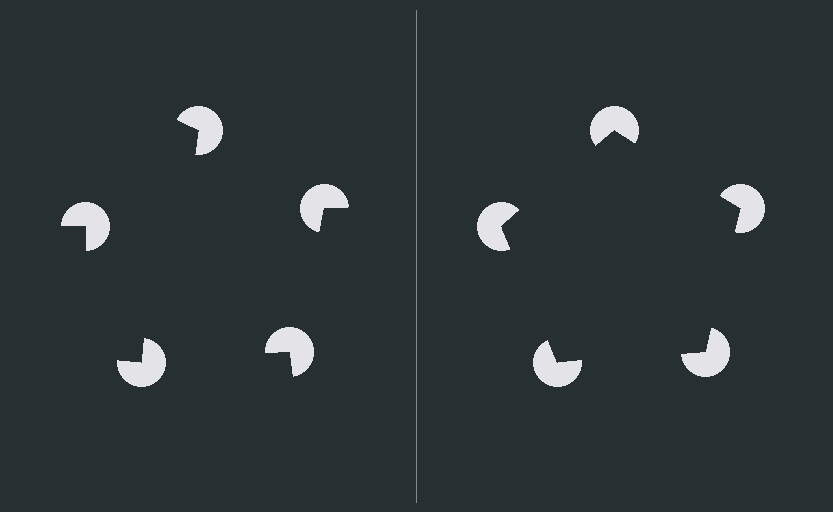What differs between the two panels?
The pac-man discs are positioned identically on both sides; only the wedge orientations differ. On the right they align to a pentagon; on the left they are misaligned.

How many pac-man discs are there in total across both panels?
10 — 5 on each side.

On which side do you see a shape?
An illusory pentagon appears on the right side. On the left side the wedge cuts are rotated, so no coherent shape forms.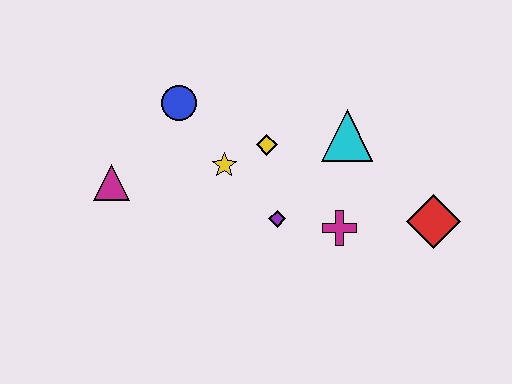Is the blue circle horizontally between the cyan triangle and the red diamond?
No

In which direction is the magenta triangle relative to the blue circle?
The magenta triangle is below the blue circle.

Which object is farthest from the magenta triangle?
The red diamond is farthest from the magenta triangle.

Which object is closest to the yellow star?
The yellow diamond is closest to the yellow star.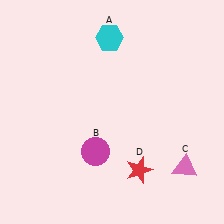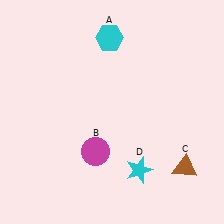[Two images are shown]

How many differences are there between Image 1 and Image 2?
There are 2 differences between the two images.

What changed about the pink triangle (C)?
In Image 1, C is pink. In Image 2, it changed to brown.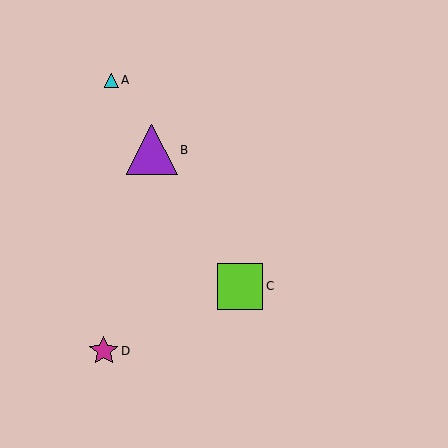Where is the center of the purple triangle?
The center of the purple triangle is at (152, 150).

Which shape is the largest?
The purple triangle (labeled B) is the largest.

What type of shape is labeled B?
Shape B is a purple triangle.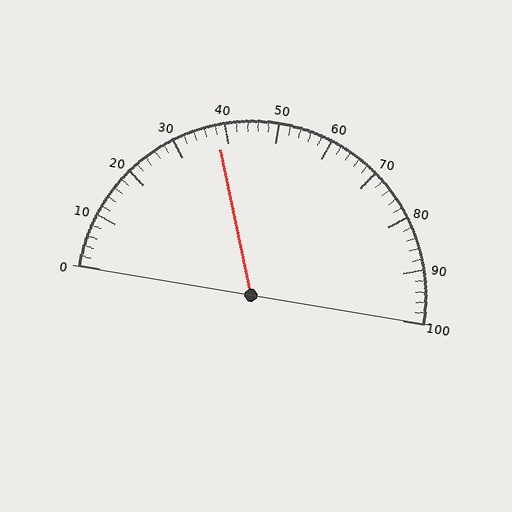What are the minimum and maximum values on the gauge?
The gauge ranges from 0 to 100.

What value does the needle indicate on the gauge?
The needle indicates approximately 38.